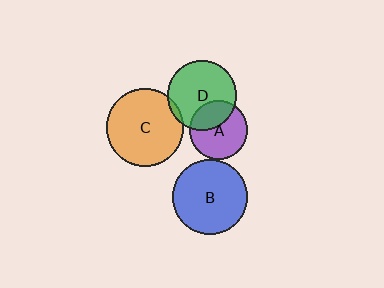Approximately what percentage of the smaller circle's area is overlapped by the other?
Approximately 35%.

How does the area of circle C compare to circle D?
Approximately 1.3 times.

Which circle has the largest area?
Circle C (orange).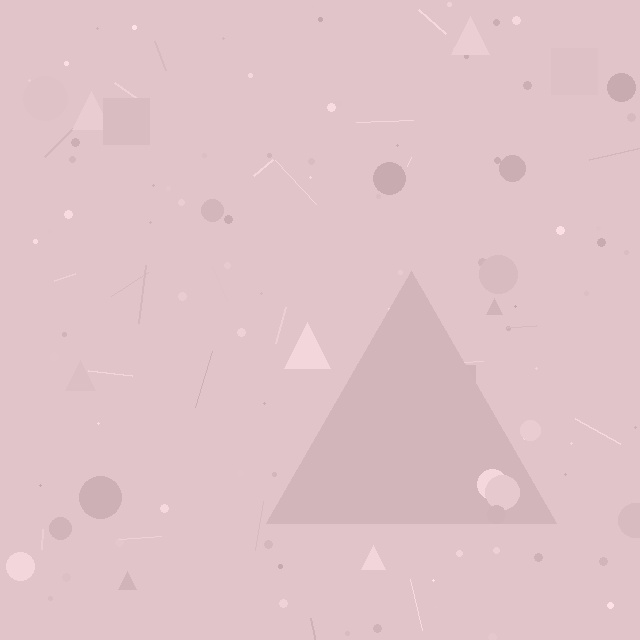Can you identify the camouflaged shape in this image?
The camouflaged shape is a triangle.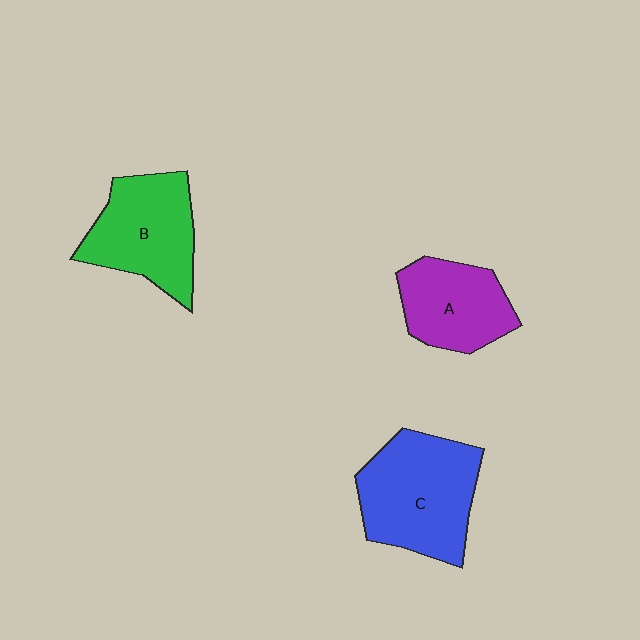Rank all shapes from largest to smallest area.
From largest to smallest: C (blue), B (green), A (purple).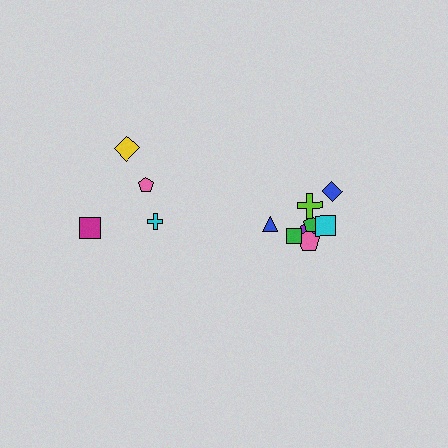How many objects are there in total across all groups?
There are 12 objects.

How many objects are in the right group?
There are 8 objects.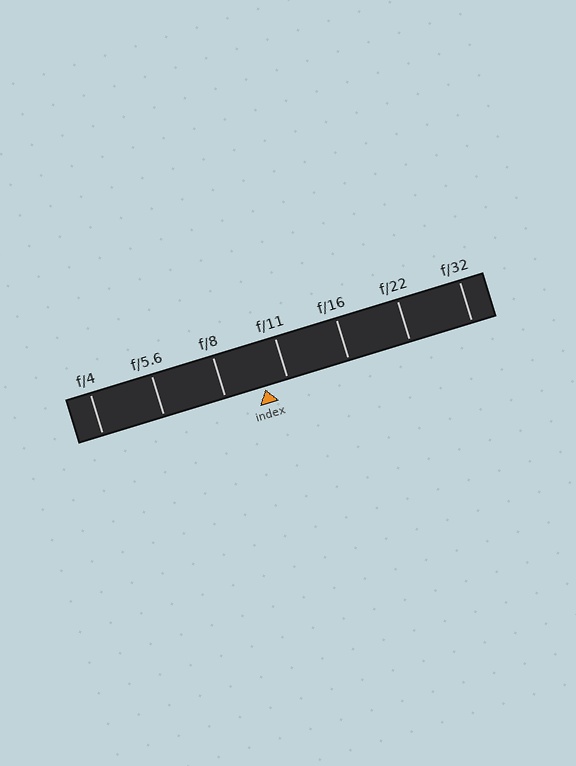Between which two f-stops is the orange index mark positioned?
The index mark is between f/8 and f/11.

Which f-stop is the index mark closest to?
The index mark is closest to f/11.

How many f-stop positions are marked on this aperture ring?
There are 7 f-stop positions marked.